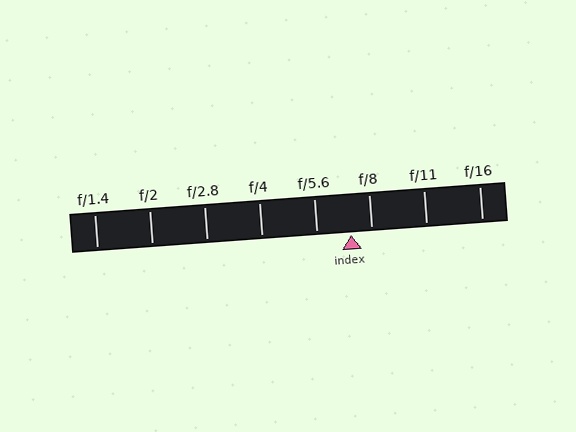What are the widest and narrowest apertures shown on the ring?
The widest aperture shown is f/1.4 and the narrowest is f/16.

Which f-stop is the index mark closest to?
The index mark is closest to f/8.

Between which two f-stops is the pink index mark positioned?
The index mark is between f/5.6 and f/8.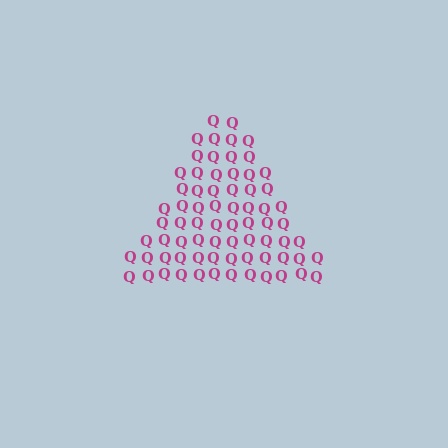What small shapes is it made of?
It is made of small letter Q's.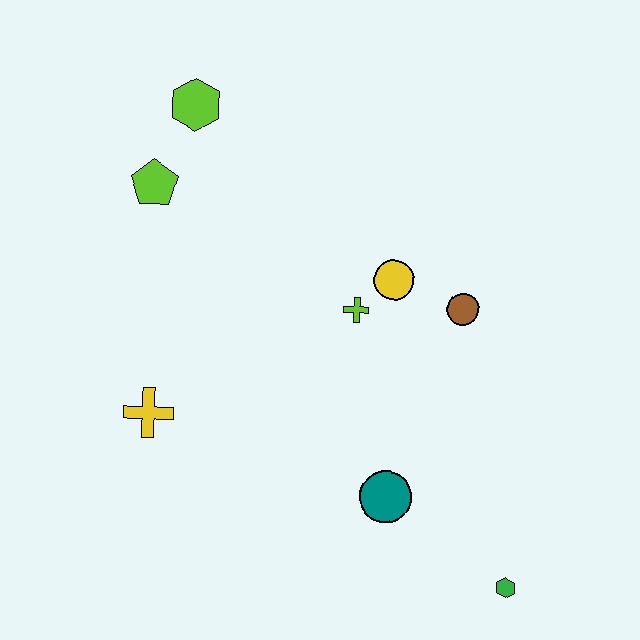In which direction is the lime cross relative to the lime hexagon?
The lime cross is below the lime hexagon.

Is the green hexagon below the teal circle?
Yes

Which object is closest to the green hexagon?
The teal circle is closest to the green hexagon.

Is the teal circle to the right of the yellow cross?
Yes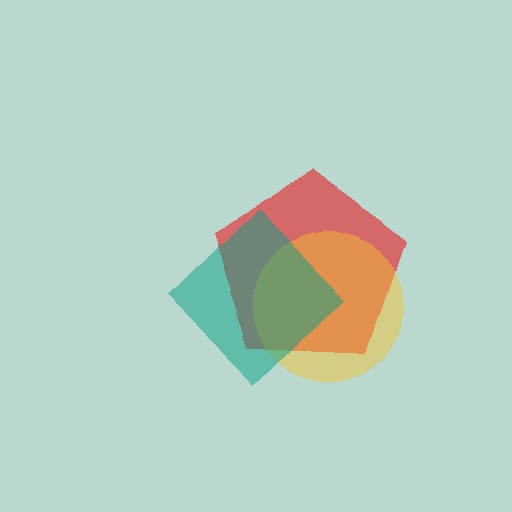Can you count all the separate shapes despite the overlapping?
Yes, there are 3 separate shapes.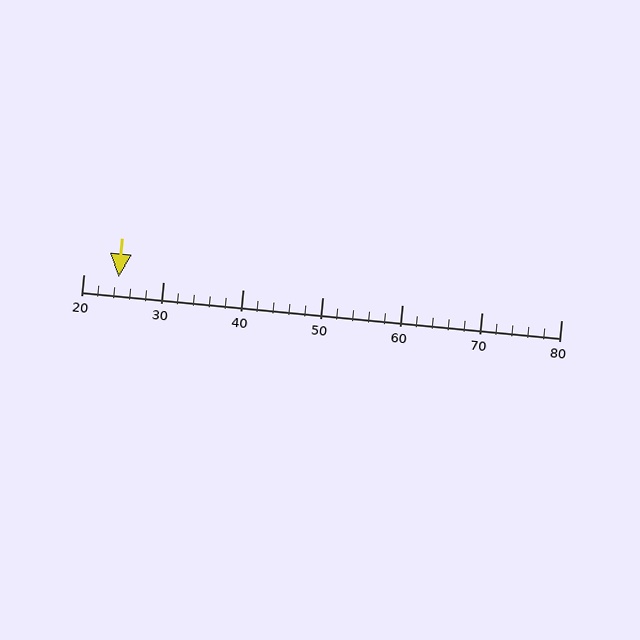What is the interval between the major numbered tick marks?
The major tick marks are spaced 10 units apart.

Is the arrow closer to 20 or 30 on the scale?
The arrow is closer to 20.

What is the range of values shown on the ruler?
The ruler shows values from 20 to 80.